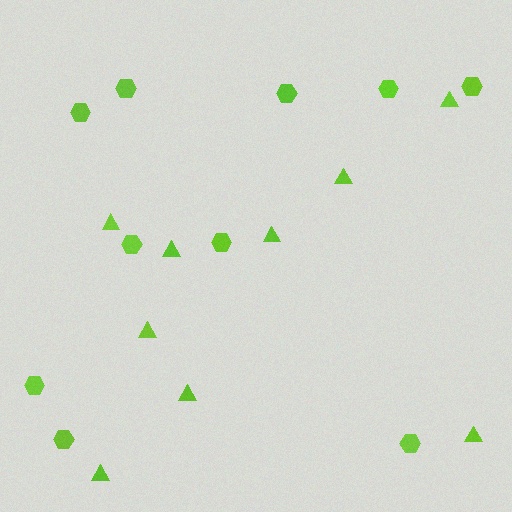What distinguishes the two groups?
There are 2 groups: one group of hexagons (10) and one group of triangles (9).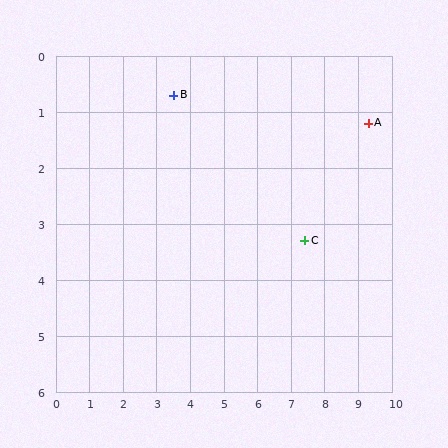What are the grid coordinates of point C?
Point C is at approximately (7.4, 3.3).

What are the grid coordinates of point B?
Point B is at approximately (3.5, 0.7).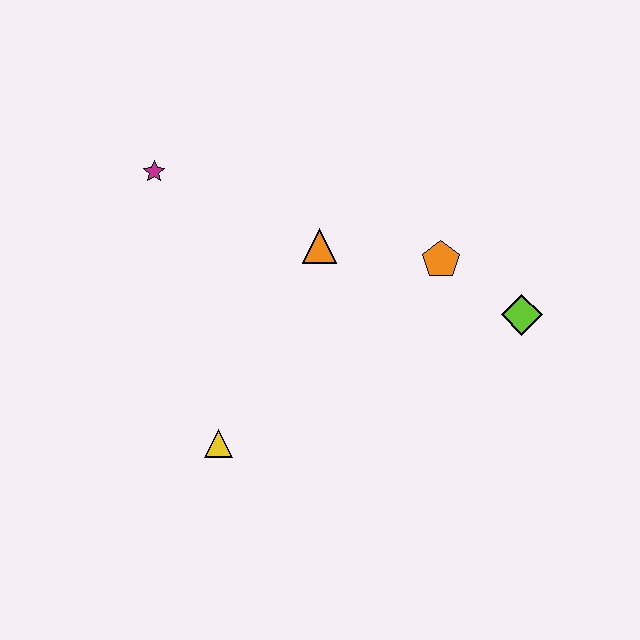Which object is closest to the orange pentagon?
The lime diamond is closest to the orange pentagon.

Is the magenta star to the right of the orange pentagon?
No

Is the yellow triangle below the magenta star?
Yes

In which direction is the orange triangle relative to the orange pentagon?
The orange triangle is to the left of the orange pentagon.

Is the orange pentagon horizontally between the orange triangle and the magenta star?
No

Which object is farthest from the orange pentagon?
The magenta star is farthest from the orange pentagon.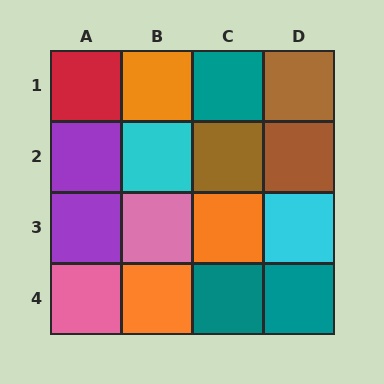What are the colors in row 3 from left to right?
Purple, pink, orange, cyan.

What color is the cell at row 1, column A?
Red.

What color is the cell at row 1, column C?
Teal.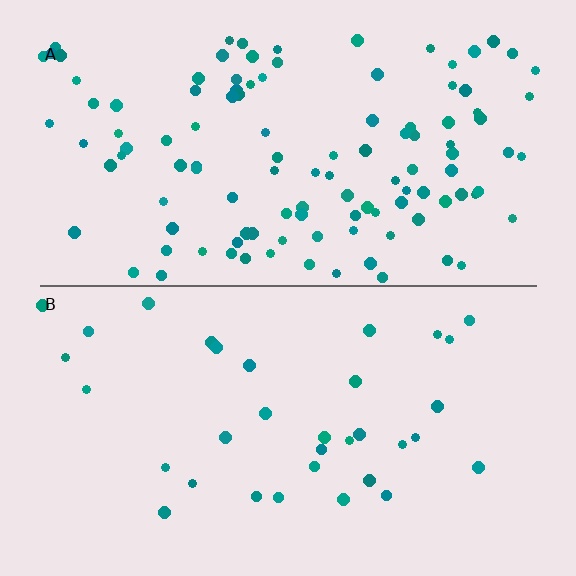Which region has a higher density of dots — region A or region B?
A (the top).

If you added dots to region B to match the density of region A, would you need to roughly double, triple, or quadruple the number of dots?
Approximately triple.